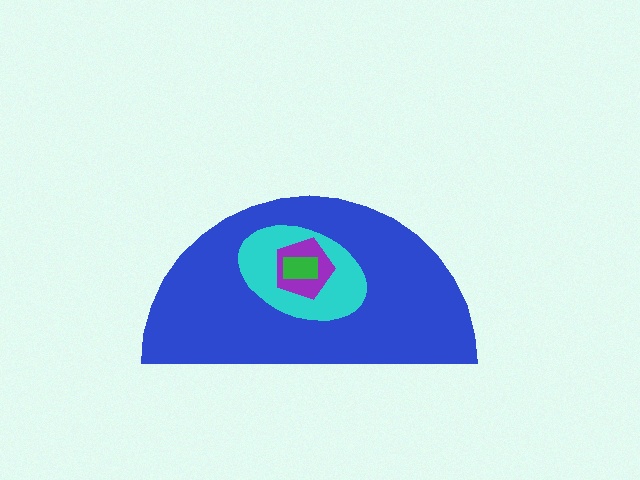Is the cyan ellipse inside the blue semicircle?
Yes.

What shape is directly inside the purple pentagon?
The green rectangle.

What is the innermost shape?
The green rectangle.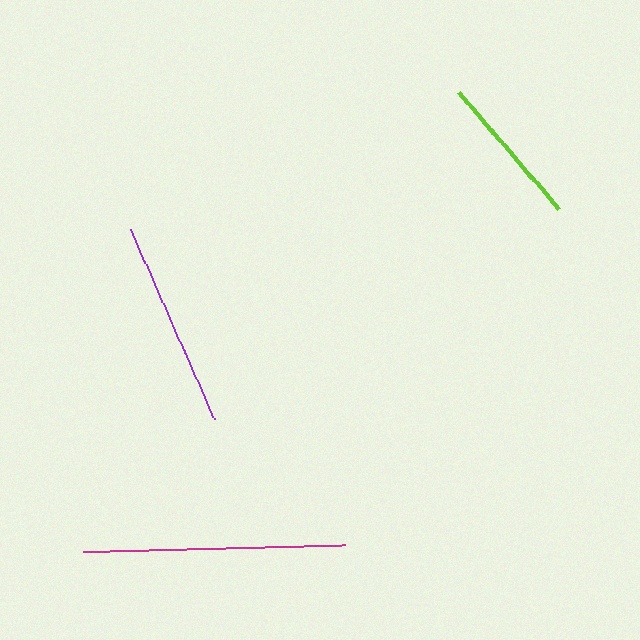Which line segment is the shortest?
The lime line is the shortest at approximately 153 pixels.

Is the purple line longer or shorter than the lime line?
The purple line is longer than the lime line.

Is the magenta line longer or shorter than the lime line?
The magenta line is longer than the lime line.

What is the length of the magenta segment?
The magenta segment is approximately 262 pixels long.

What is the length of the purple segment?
The purple segment is approximately 207 pixels long.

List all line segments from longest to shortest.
From longest to shortest: magenta, purple, lime.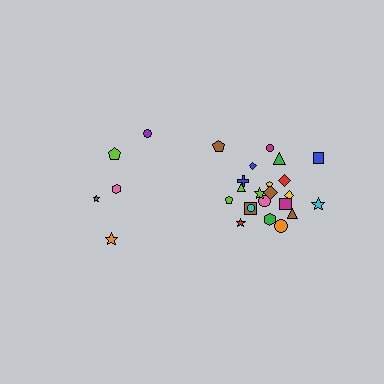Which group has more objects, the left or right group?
The right group.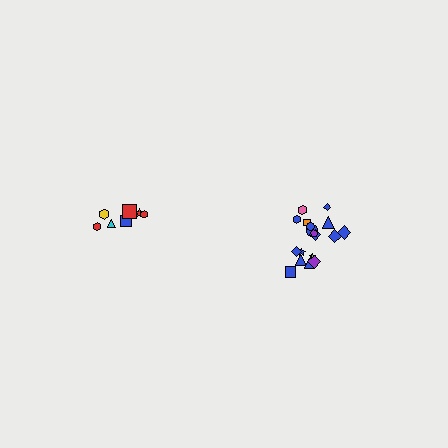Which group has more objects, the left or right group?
The right group.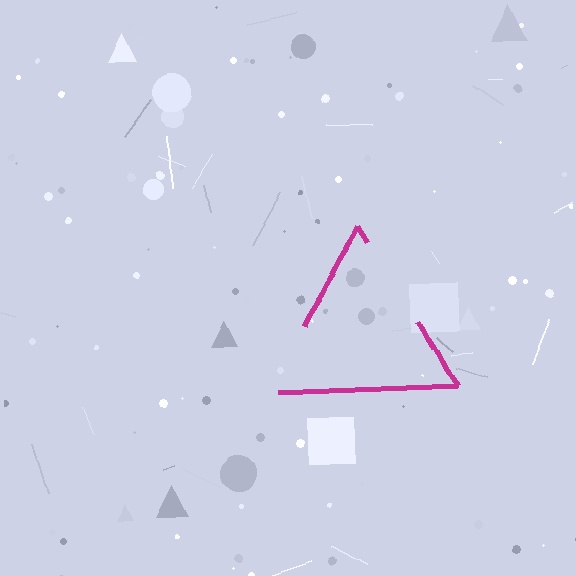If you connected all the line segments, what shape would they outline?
They would outline a triangle.